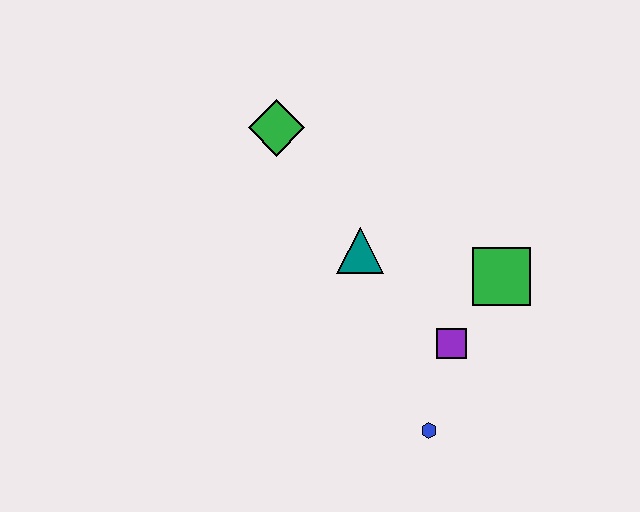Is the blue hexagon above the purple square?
No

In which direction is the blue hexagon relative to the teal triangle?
The blue hexagon is below the teal triangle.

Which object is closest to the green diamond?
The teal triangle is closest to the green diamond.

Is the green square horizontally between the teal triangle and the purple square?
No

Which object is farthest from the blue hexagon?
The green diamond is farthest from the blue hexagon.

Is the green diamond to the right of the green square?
No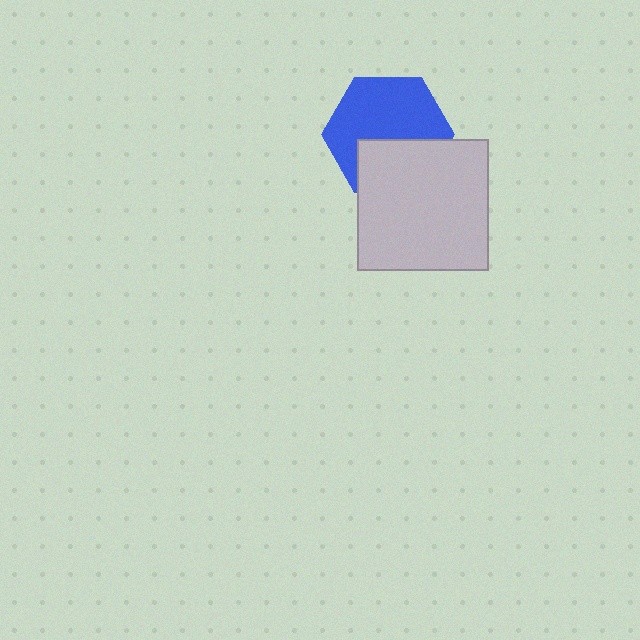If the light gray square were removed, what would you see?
You would see the complete blue hexagon.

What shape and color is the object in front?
The object in front is a light gray square.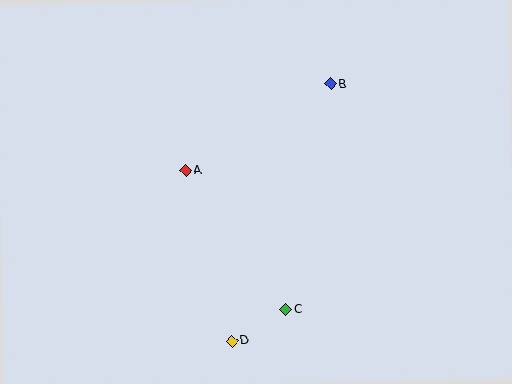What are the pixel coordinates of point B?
Point B is at (331, 84).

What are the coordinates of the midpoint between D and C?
The midpoint between D and C is at (259, 325).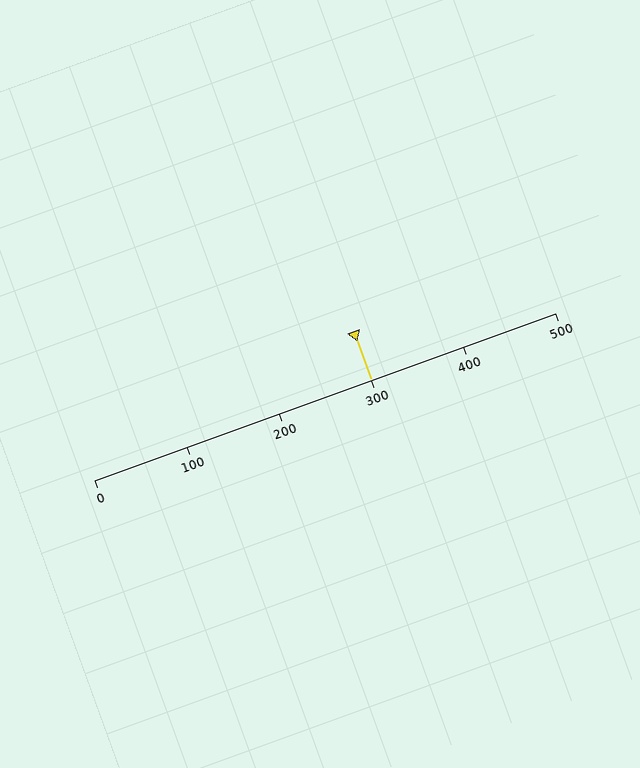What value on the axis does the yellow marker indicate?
The marker indicates approximately 300.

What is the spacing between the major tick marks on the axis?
The major ticks are spaced 100 apart.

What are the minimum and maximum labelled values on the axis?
The axis runs from 0 to 500.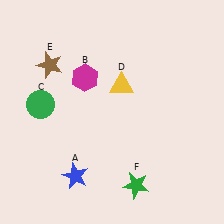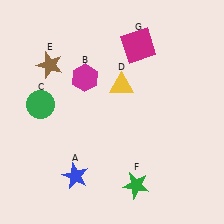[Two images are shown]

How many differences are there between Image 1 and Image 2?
There is 1 difference between the two images.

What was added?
A magenta square (G) was added in Image 2.